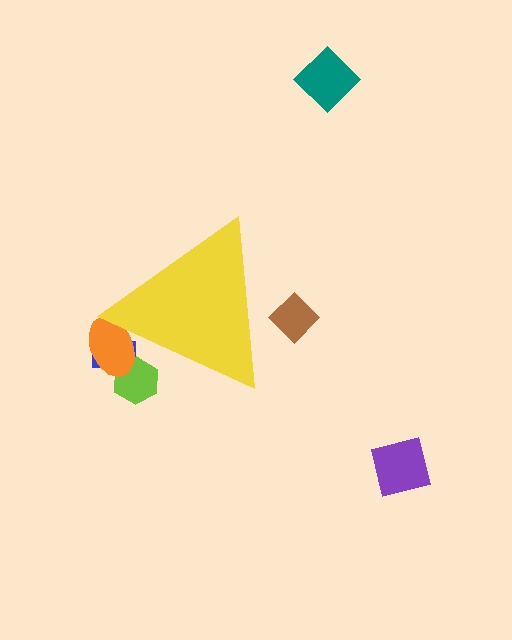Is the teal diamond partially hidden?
No, the teal diamond is fully visible.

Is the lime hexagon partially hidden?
Yes, the lime hexagon is partially hidden behind the yellow triangle.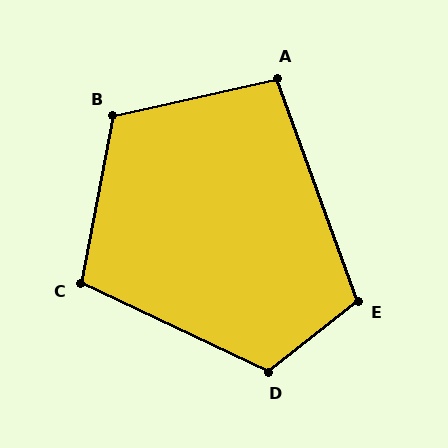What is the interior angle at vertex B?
Approximately 114 degrees (obtuse).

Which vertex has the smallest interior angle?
A, at approximately 97 degrees.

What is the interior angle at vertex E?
Approximately 108 degrees (obtuse).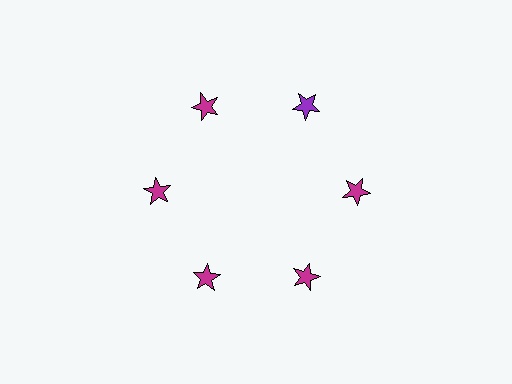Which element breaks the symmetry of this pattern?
The purple star at roughly the 1 o'clock position breaks the symmetry. All other shapes are magenta stars.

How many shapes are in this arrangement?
There are 6 shapes arranged in a ring pattern.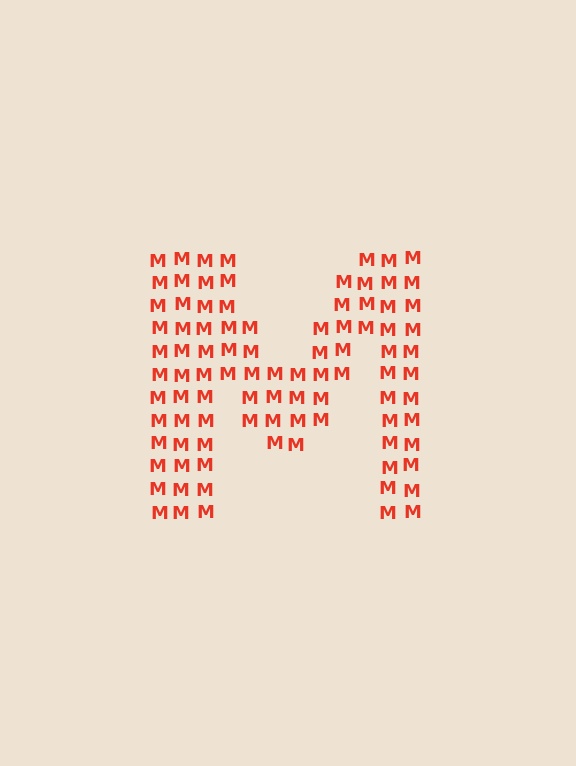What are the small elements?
The small elements are letter M's.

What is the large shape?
The large shape is the letter M.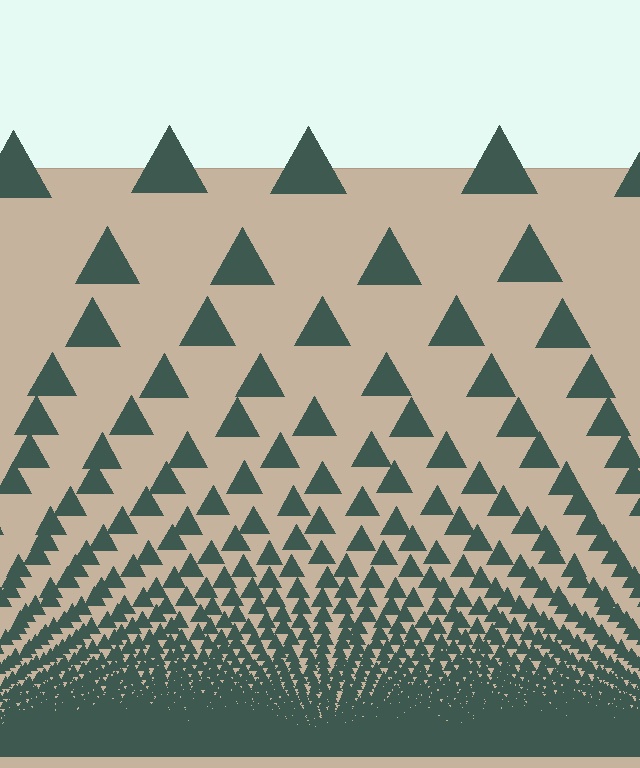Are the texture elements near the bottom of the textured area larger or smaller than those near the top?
Smaller. The gradient is inverted — elements near the bottom are smaller and denser.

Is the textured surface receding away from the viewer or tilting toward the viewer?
The surface appears to tilt toward the viewer. Texture elements get larger and sparser toward the top.